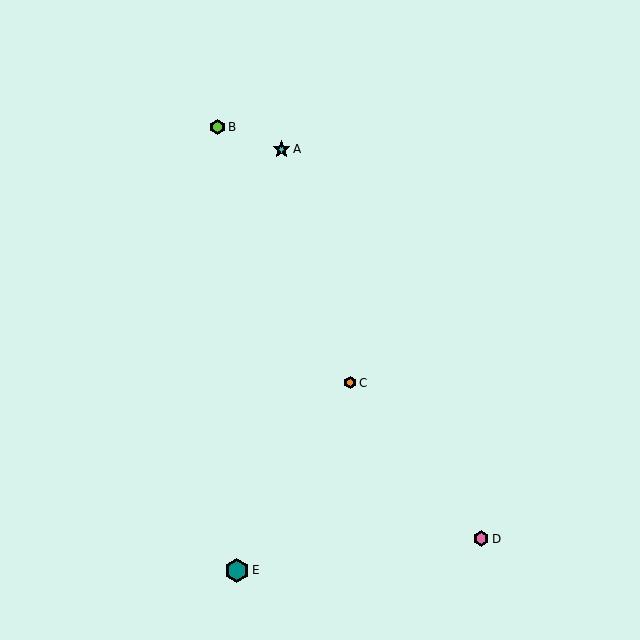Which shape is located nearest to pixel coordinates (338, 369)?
The orange hexagon (labeled C) at (350, 383) is nearest to that location.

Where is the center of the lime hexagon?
The center of the lime hexagon is at (217, 127).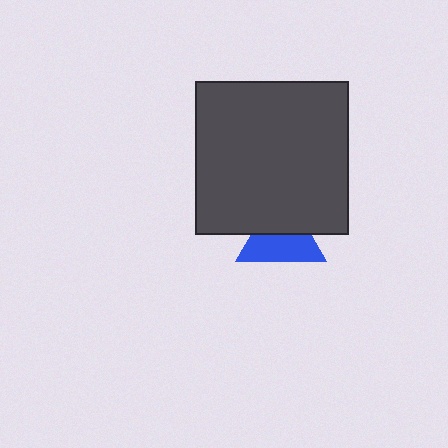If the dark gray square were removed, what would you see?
You would see the complete blue triangle.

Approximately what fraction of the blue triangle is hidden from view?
Roughly 45% of the blue triangle is hidden behind the dark gray square.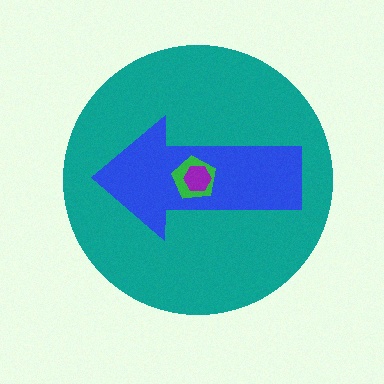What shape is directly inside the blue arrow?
The green pentagon.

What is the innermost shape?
The purple hexagon.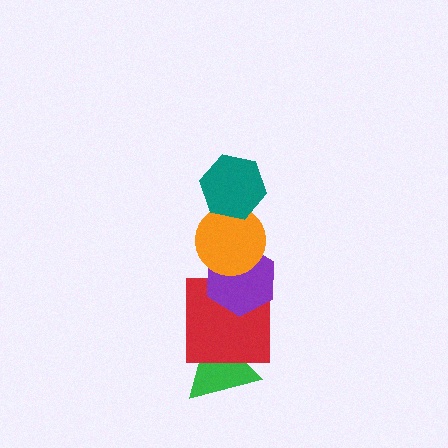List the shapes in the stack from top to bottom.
From top to bottom: the teal hexagon, the orange circle, the purple hexagon, the red square, the green triangle.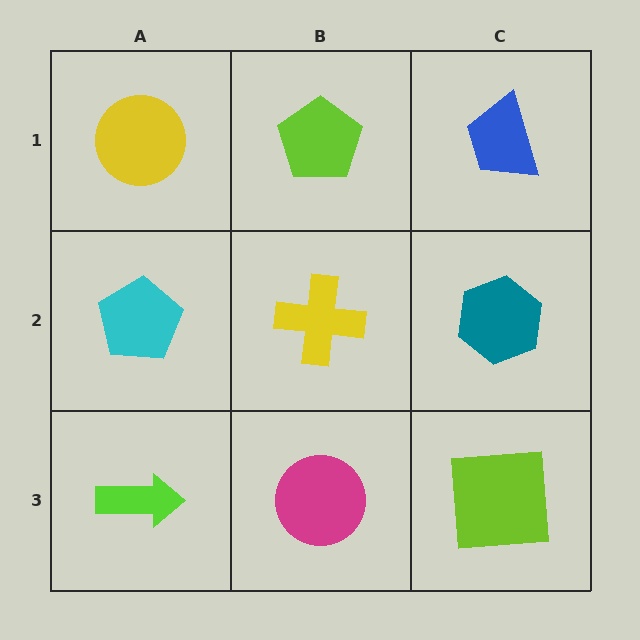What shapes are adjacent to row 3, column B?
A yellow cross (row 2, column B), a lime arrow (row 3, column A), a lime square (row 3, column C).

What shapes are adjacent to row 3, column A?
A cyan pentagon (row 2, column A), a magenta circle (row 3, column B).